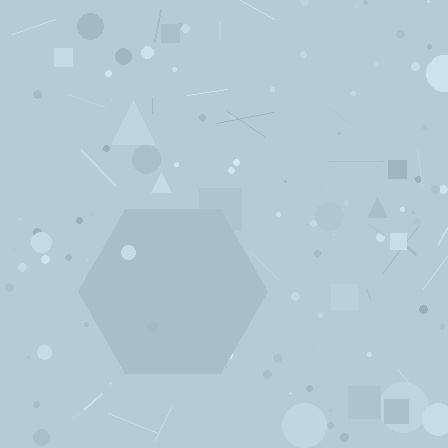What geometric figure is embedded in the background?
A hexagon is embedded in the background.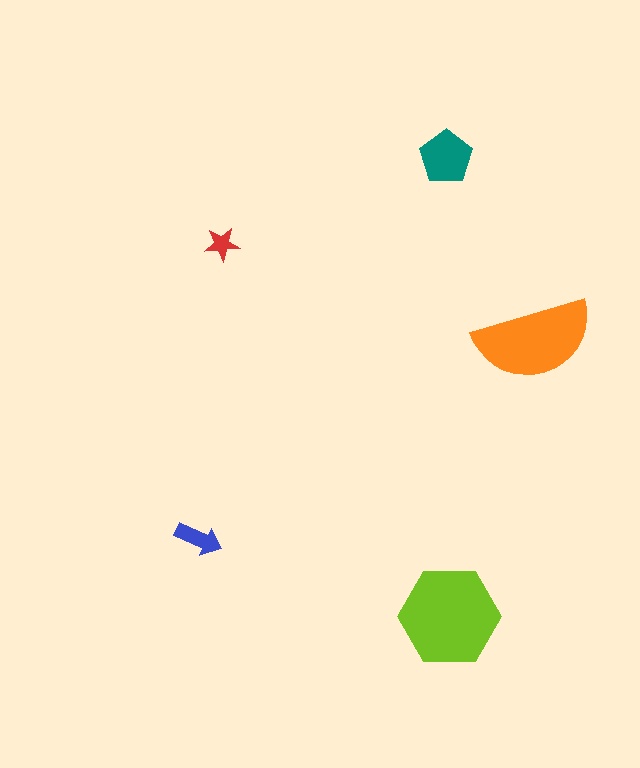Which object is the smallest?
The red star.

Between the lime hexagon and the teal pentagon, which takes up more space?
The lime hexagon.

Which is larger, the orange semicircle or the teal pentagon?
The orange semicircle.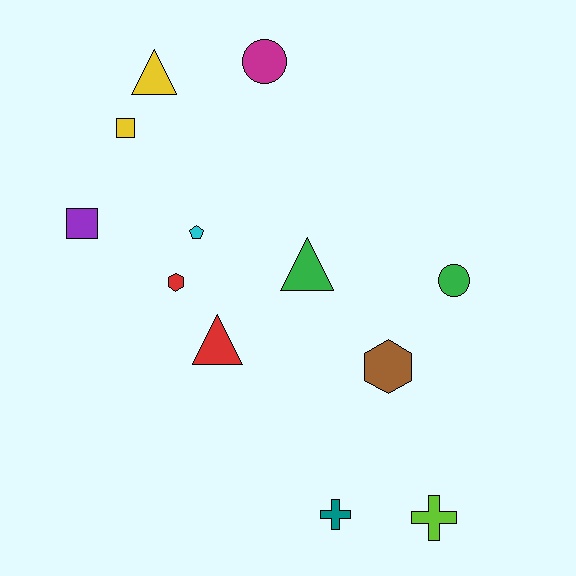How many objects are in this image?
There are 12 objects.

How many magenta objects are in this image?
There is 1 magenta object.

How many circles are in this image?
There are 2 circles.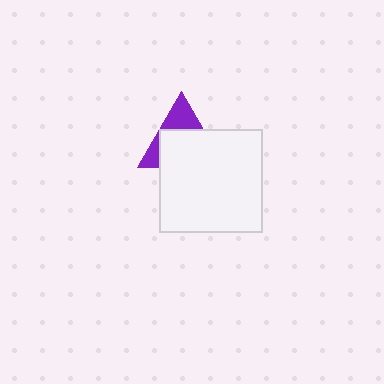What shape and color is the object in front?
The object in front is a white square.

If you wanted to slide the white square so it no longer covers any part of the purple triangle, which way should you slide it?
Slide it down — that is the most direct way to separate the two shapes.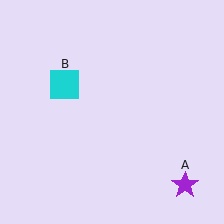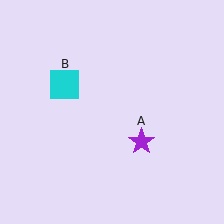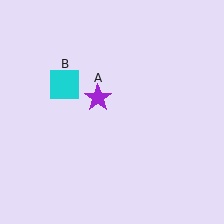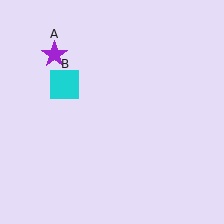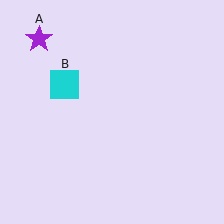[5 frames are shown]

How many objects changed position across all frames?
1 object changed position: purple star (object A).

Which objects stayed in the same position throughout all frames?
Cyan square (object B) remained stationary.